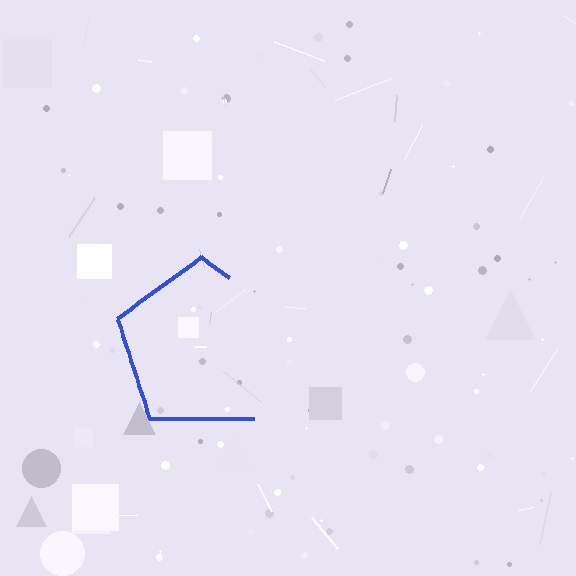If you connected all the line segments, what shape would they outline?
They would outline a pentagon.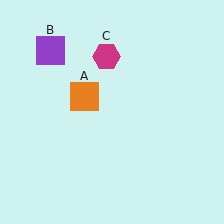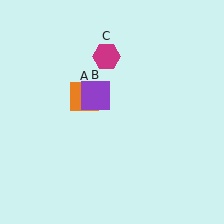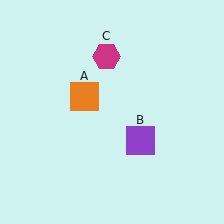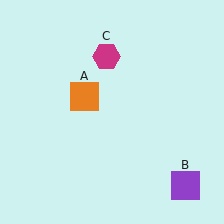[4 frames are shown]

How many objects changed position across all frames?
1 object changed position: purple square (object B).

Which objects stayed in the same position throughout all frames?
Orange square (object A) and magenta hexagon (object C) remained stationary.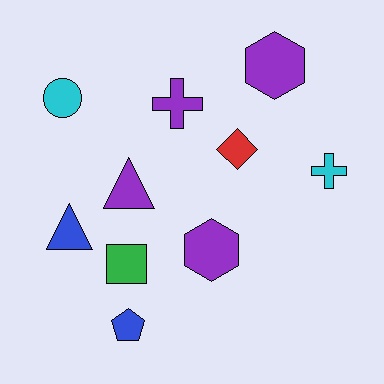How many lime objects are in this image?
There are no lime objects.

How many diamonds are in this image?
There is 1 diamond.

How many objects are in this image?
There are 10 objects.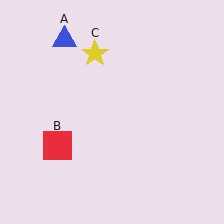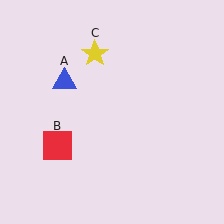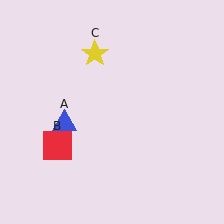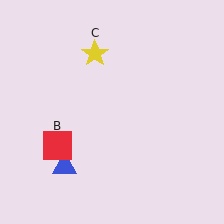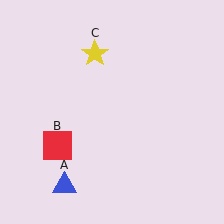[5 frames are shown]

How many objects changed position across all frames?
1 object changed position: blue triangle (object A).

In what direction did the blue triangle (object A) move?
The blue triangle (object A) moved down.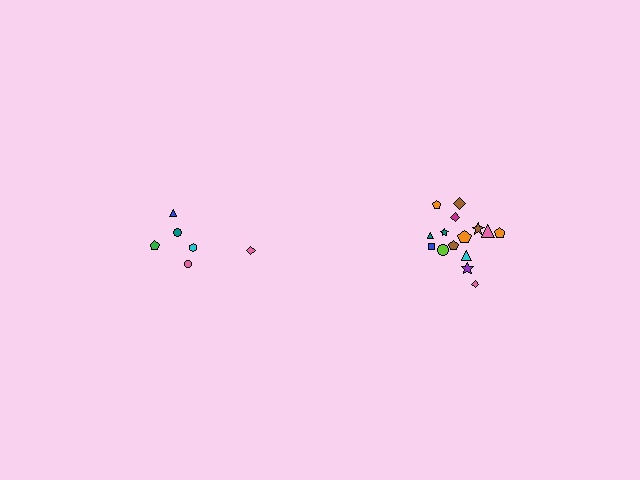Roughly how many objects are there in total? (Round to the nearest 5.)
Roughly 20 objects in total.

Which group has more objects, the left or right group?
The right group.